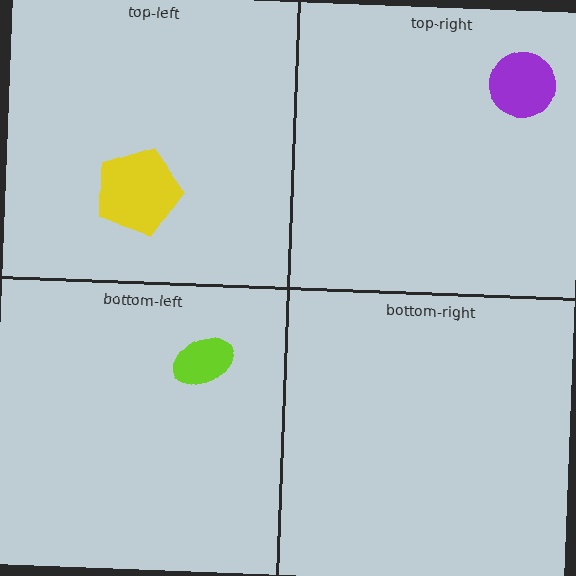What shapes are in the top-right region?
The purple circle.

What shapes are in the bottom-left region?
The lime ellipse.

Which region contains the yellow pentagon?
The top-left region.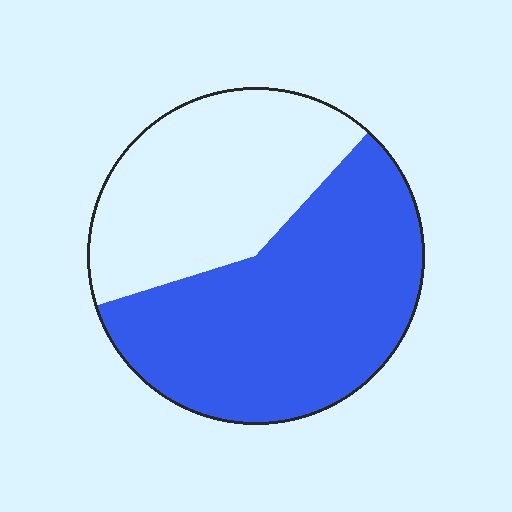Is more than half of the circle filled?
Yes.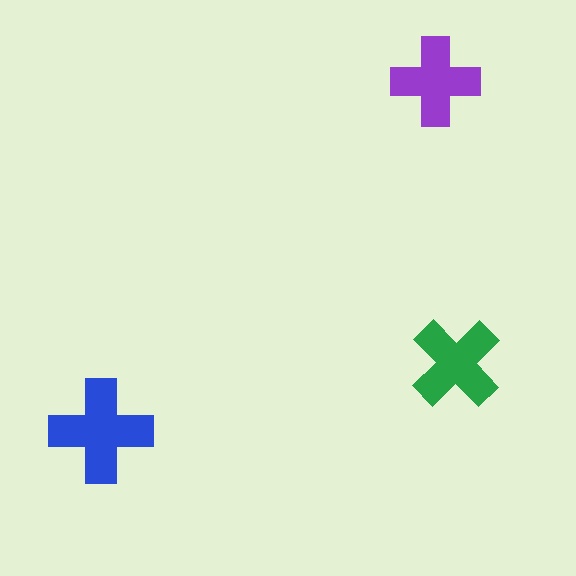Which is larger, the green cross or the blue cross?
The blue one.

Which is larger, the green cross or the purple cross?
The green one.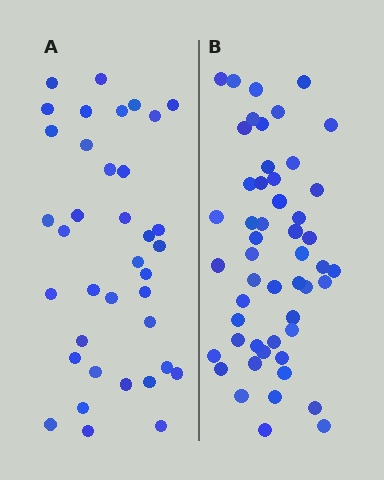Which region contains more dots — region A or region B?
Region B (the right region) has more dots.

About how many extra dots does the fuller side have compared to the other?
Region B has approximately 15 more dots than region A.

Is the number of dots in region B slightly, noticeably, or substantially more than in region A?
Region B has noticeably more, but not dramatically so. The ratio is roughly 1.4 to 1.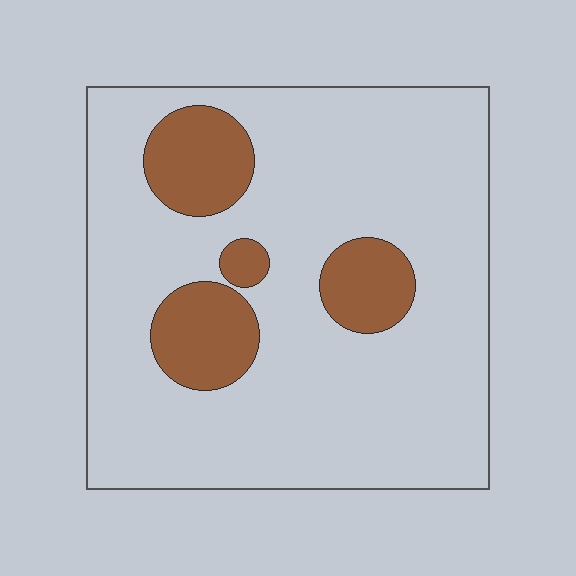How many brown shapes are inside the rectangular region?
4.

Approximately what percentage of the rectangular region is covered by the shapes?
Approximately 20%.